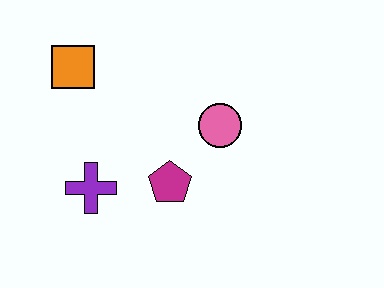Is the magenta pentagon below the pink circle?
Yes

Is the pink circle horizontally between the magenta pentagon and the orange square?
No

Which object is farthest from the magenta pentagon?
The orange square is farthest from the magenta pentagon.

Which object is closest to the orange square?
The purple cross is closest to the orange square.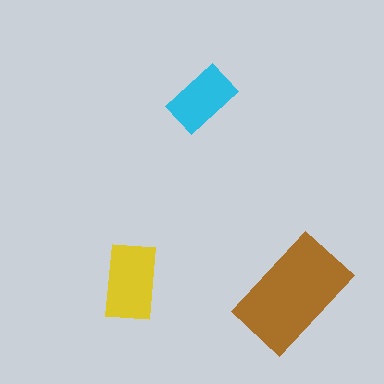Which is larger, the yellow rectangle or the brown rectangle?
The brown one.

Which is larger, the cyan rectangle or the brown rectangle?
The brown one.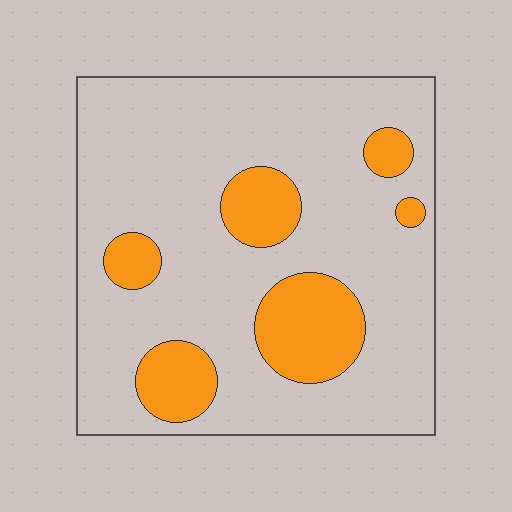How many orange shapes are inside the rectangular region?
6.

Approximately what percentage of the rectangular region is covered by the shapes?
Approximately 20%.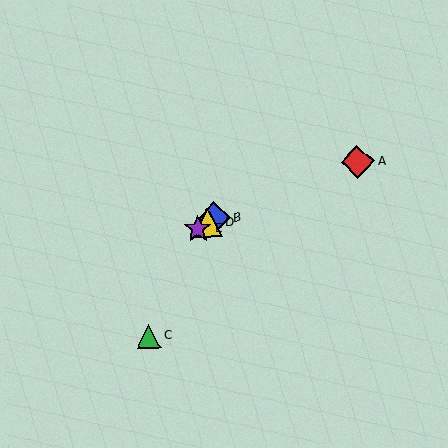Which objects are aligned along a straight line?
Objects B, D, E are aligned along a straight line.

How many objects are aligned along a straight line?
3 objects (B, D, E) are aligned along a straight line.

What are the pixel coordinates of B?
Object B is at (214, 218).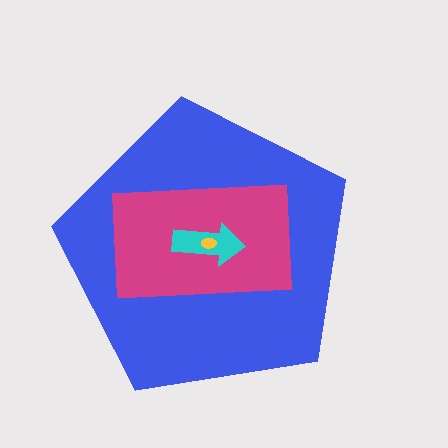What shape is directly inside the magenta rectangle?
The cyan arrow.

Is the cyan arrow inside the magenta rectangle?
Yes.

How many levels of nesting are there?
4.